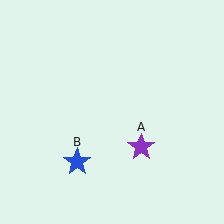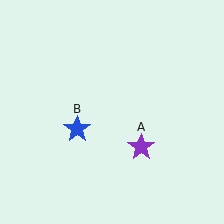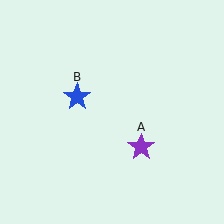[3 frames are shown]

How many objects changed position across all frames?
1 object changed position: blue star (object B).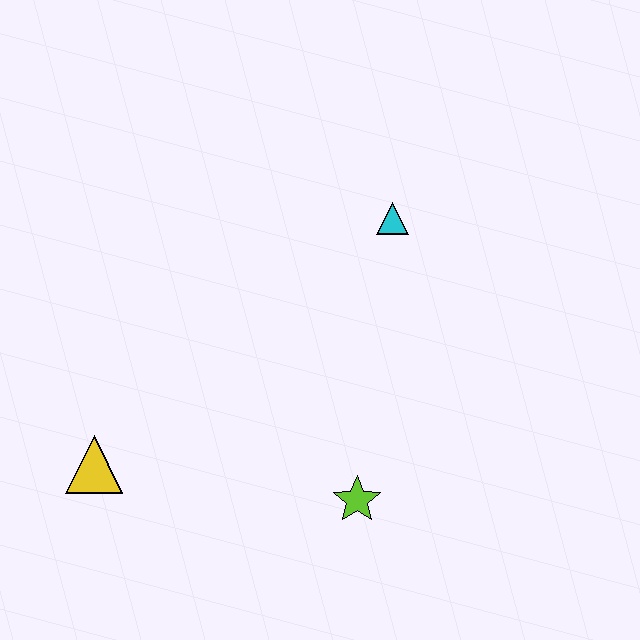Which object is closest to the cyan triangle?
The lime star is closest to the cyan triangle.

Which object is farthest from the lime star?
The cyan triangle is farthest from the lime star.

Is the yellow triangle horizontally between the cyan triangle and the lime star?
No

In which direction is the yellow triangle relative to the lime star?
The yellow triangle is to the left of the lime star.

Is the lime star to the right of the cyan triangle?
No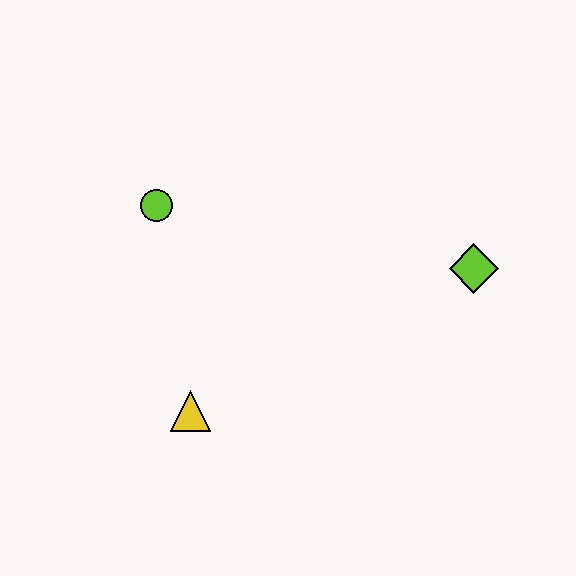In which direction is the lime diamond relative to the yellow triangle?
The lime diamond is to the right of the yellow triangle.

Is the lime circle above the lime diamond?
Yes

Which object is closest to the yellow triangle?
The lime circle is closest to the yellow triangle.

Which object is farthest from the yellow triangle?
The lime diamond is farthest from the yellow triangle.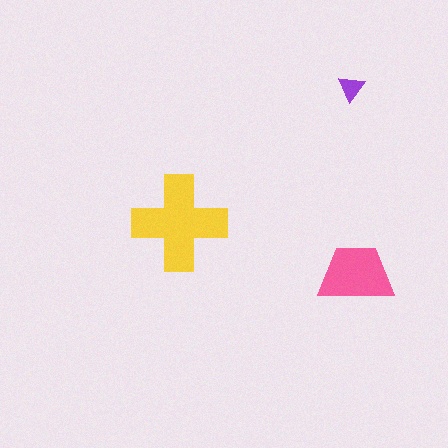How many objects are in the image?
There are 3 objects in the image.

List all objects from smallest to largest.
The purple triangle, the pink trapezoid, the yellow cross.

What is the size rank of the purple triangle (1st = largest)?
3rd.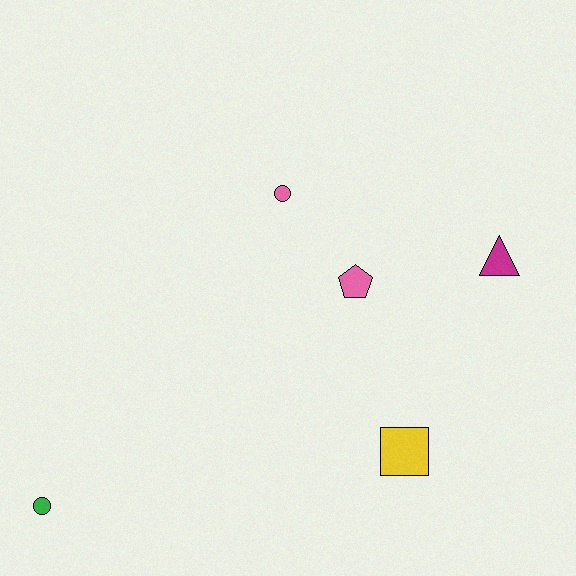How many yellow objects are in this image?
There is 1 yellow object.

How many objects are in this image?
There are 5 objects.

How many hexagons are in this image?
There are no hexagons.